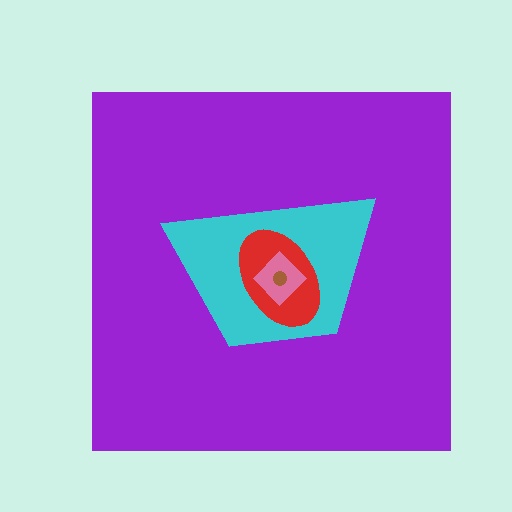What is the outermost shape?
The purple square.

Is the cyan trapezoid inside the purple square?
Yes.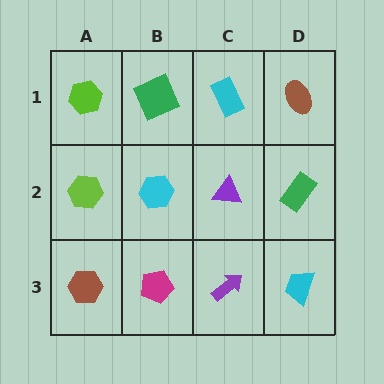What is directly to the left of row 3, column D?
A purple arrow.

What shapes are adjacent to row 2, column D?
A brown ellipse (row 1, column D), a cyan trapezoid (row 3, column D), a purple triangle (row 2, column C).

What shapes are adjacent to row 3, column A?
A lime hexagon (row 2, column A), a magenta pentagon (row 3, column B).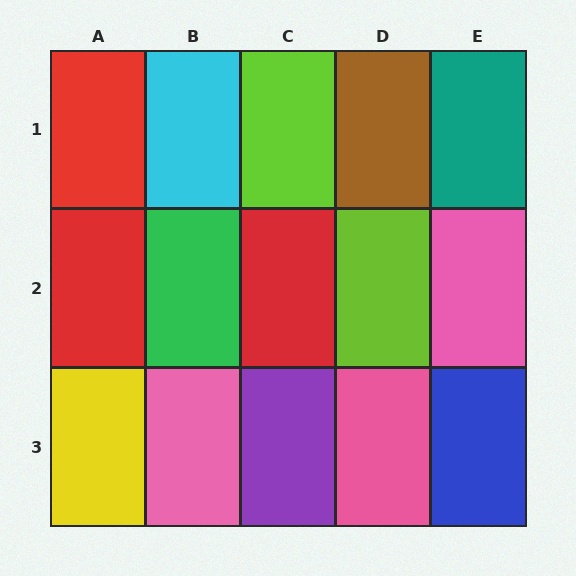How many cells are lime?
2 cells are lime.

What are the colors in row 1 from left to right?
Red, cyan, lime, brown, teal.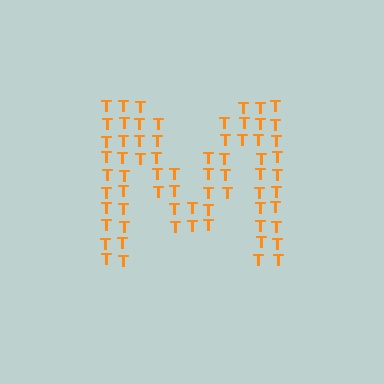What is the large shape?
The large shape is the letter M.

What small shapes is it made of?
It is made of small letter T's.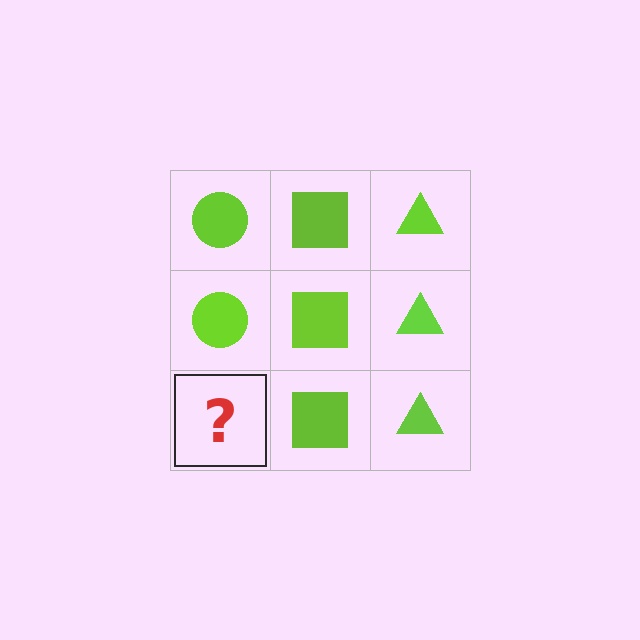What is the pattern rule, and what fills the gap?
The rule is that each column has a consistent shape. The gap should be filled with a lime circle.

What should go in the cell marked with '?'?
The missing cell should contain a lime circle.